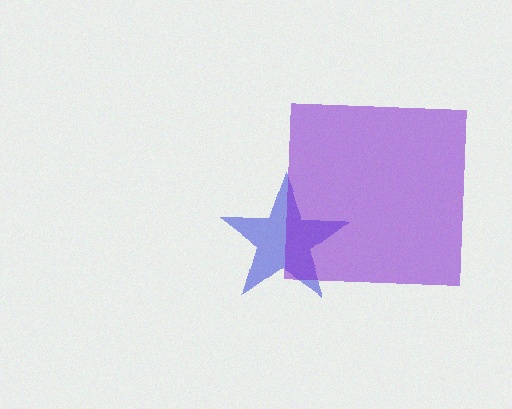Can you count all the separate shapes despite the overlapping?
Yes, there are 2 separate shapes.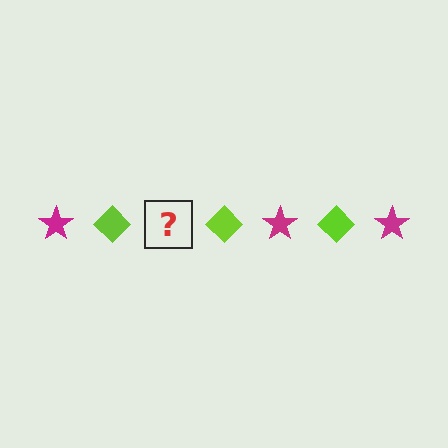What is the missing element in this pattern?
The missing element is a magenta star.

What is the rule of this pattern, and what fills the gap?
The rule is that the pattern alternates between magenta star and lime diamond. The gap should be filled with a magenta star.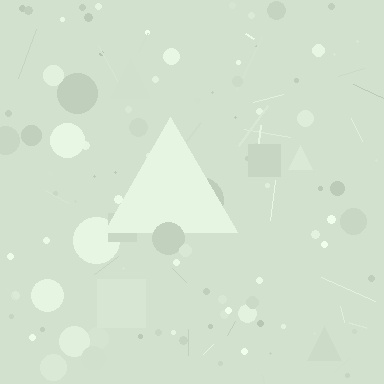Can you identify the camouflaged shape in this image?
The camouflaged shape is a triangle.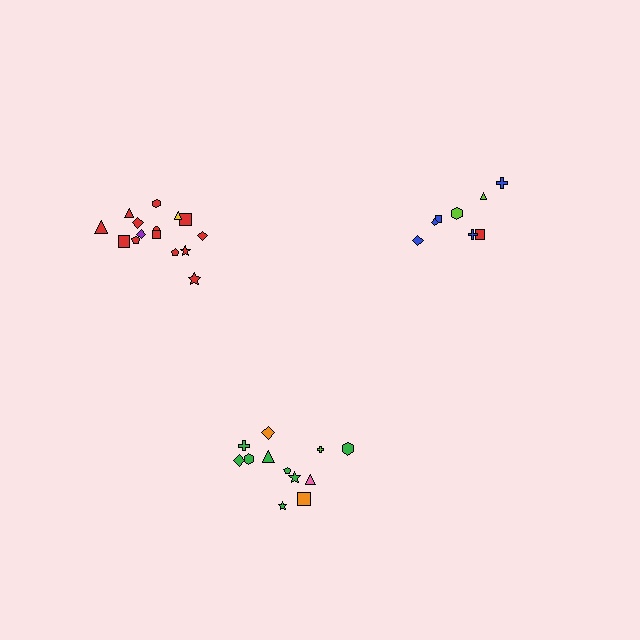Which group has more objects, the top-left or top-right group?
The top-left group.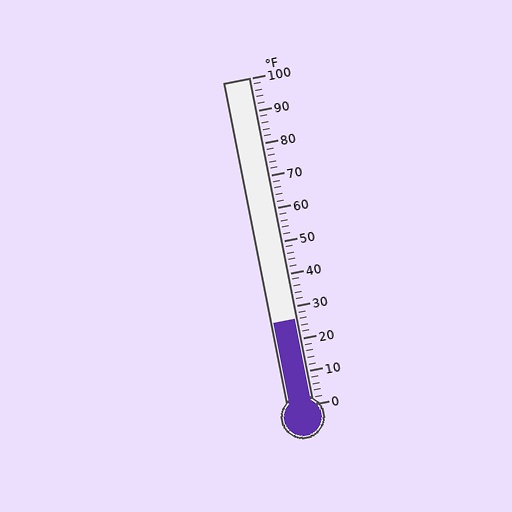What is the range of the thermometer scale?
The thermometer scale ranges from 0°F to 100°F.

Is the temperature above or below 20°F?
The temperature is above 20°F.